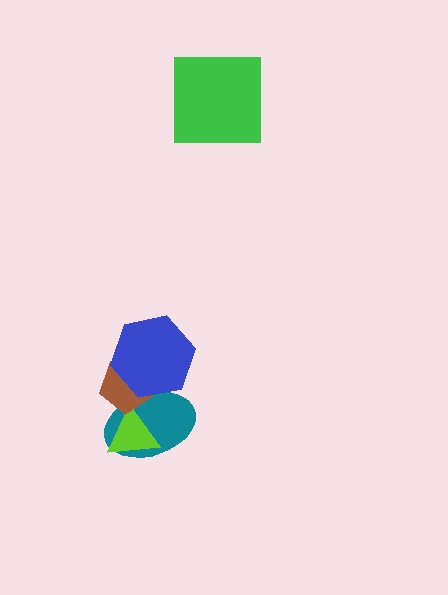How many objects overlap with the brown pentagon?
3 objects overlap with the brown pentagon.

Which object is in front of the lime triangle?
The brown pentagon is in front of the lime triangle.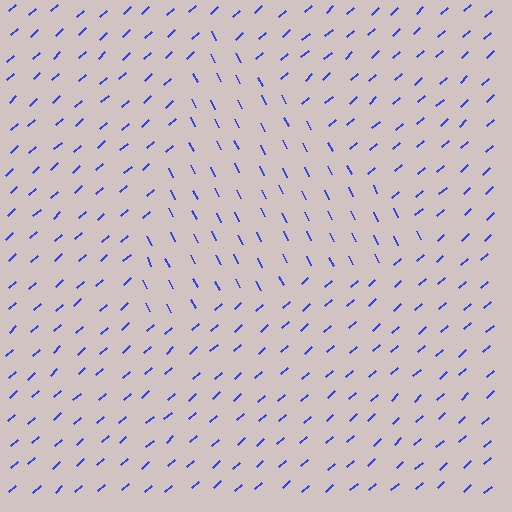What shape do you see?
I see a triangle.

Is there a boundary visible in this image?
Yes, there is a texture boundary formed by a change in line orientation.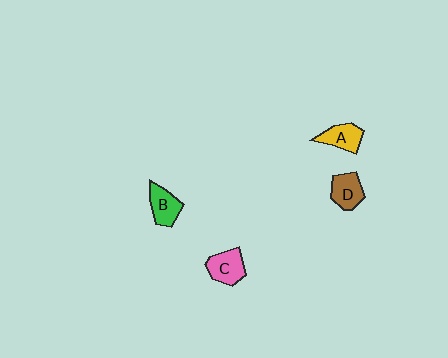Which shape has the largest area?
Shape C (pink).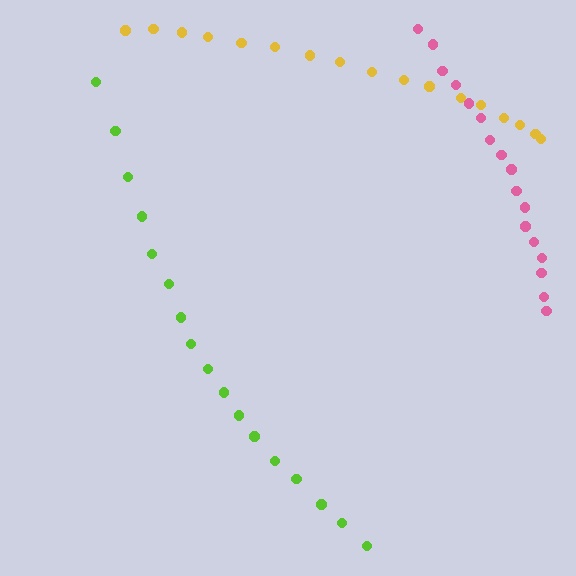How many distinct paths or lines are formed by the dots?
There are 3 distinct paths.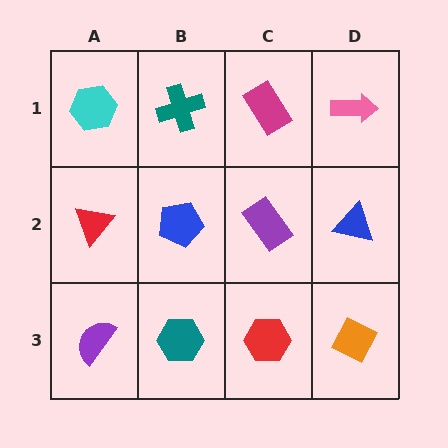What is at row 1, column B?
A teal cross.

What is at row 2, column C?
A purple rectangle.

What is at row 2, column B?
A blue pentagon.